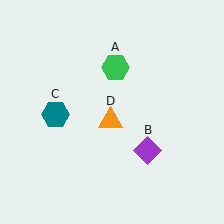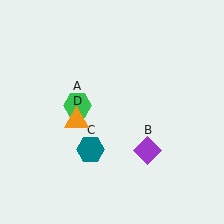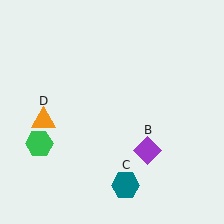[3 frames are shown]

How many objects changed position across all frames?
3 objects changed position: green hexagon (object A), teal hexagon (object C), orange triangle (object D).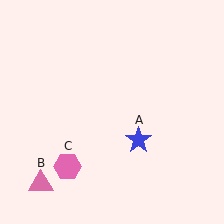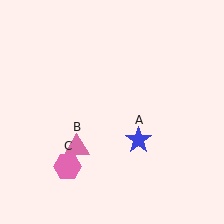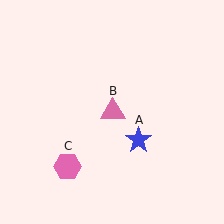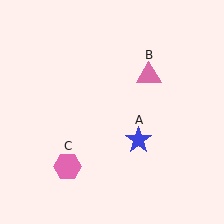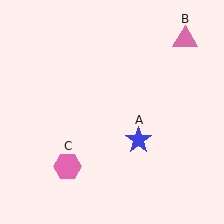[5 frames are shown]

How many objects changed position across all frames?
1 object changed position: pink triangle (object B).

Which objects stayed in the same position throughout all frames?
Blue star (object A) and pink hexagon (object C) remained stationary.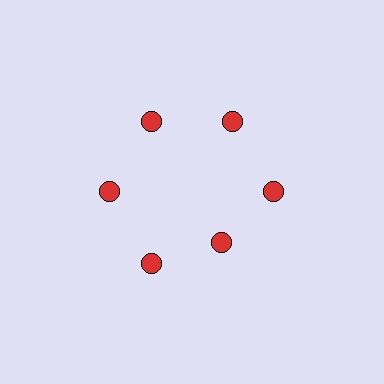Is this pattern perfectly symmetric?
No. The 6 red circles are arranged in a ring, but one element near the 5 o'clock position is pulled inward toward the center, breaking the 6-fold rotational symmetry.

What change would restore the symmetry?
The symmetry would be restored by moving it outward, back onto the ring so that all 6 circles sit at equal angles and equal distance from the center.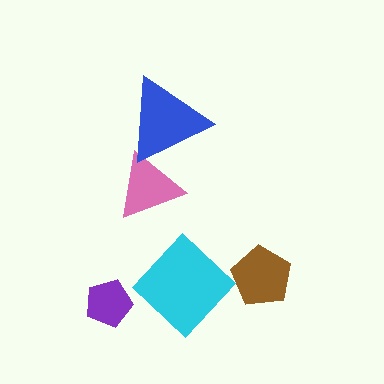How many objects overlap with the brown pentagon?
0 objects overlap with the brown pentagon.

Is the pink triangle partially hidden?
Yes, it is partially covered by another shape.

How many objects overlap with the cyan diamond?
0 objects overlap with the cyan diamond.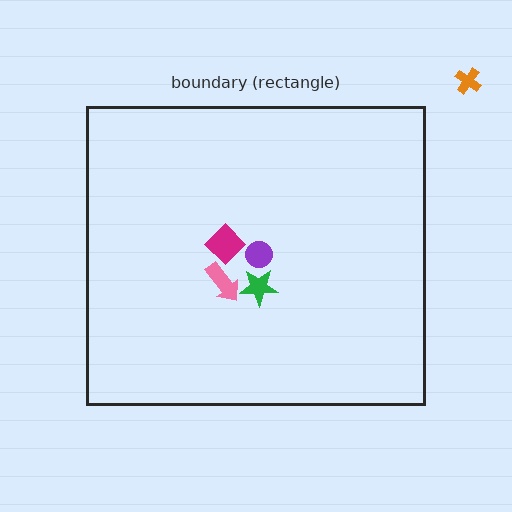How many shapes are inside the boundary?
4 inside, 1 outside.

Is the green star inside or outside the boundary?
Inside.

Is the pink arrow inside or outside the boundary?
Inside.